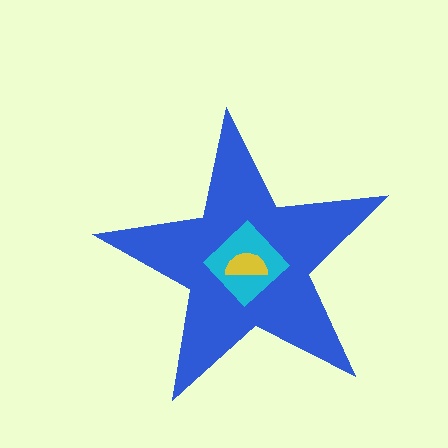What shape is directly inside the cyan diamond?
The yellow semicircle.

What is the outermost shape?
The blue star.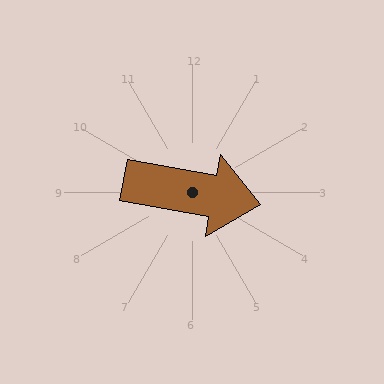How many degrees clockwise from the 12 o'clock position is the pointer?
Approximately 100 degrees.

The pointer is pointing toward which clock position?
Roughly 3 o'clock.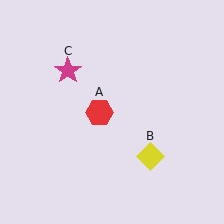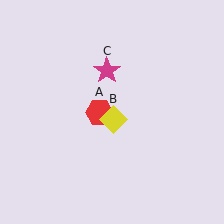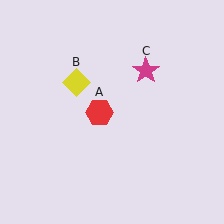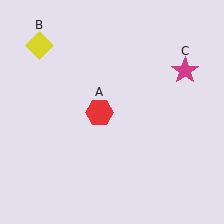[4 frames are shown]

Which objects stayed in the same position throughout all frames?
Red hexagon (object A) remained stationary.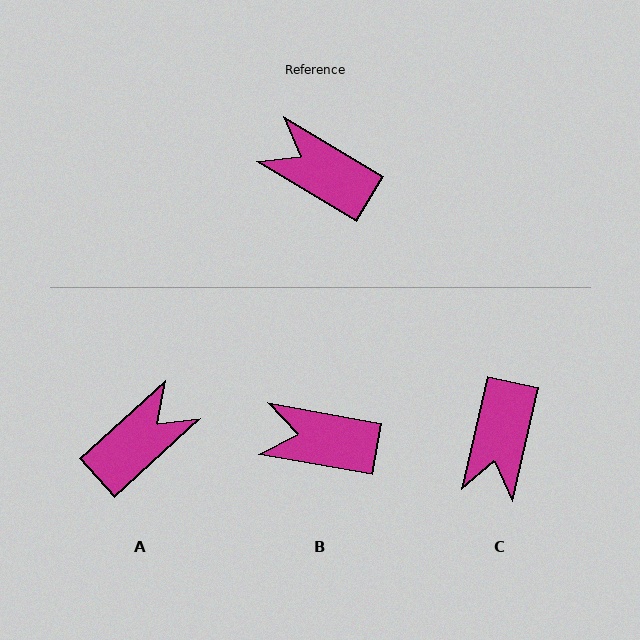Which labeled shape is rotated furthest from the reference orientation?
C, about 108 degrees away.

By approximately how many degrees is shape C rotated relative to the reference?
Approximately 108 degrees counter-clockwise.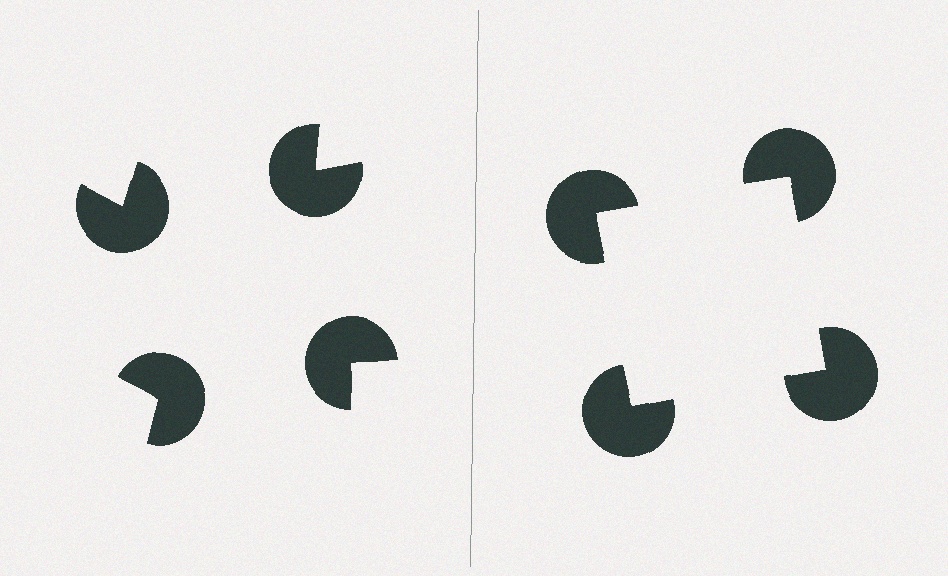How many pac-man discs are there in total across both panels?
8 — 4 on each side.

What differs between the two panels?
The pac-man discs are positioned identically on both sides; only the wedge orientations differ. On the right they align to a square; on the left they are misaligned.